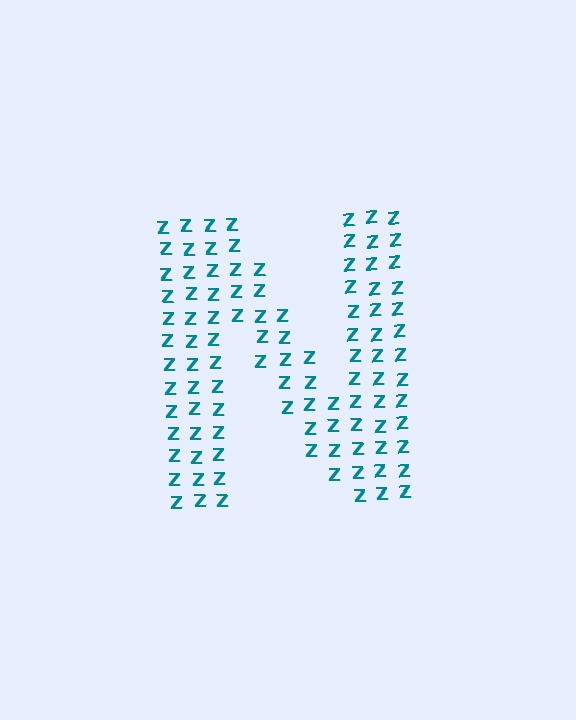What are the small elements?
The small elements are letter Z's.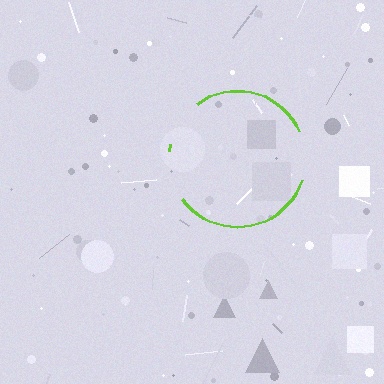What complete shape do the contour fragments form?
The contour fragments form a circle.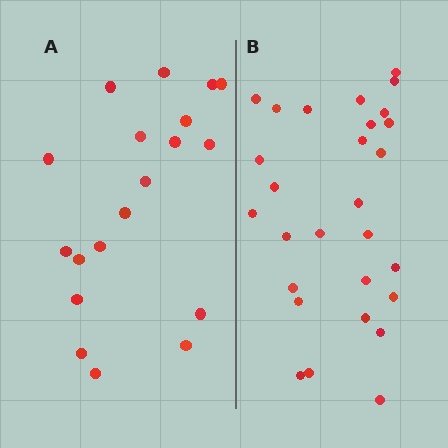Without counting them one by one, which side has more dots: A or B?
Region B (the right region) has more dots.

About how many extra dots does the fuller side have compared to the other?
Region B has roughly 8 or so more dots than region A.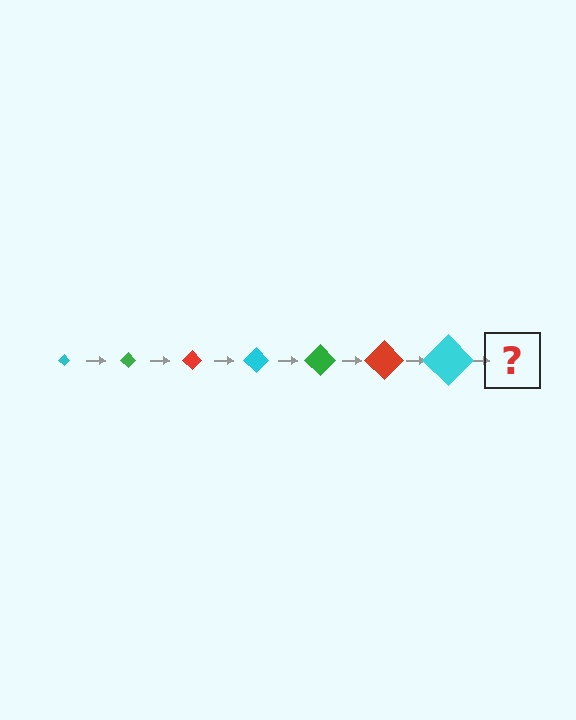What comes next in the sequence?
The next element should be a green diamond, larger than the previous one.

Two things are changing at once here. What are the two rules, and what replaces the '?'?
The two rules are that the diamond grows larger each step and the color cycles through cyan, green, and red. The '?' should be a green diamond, larger than the previous one.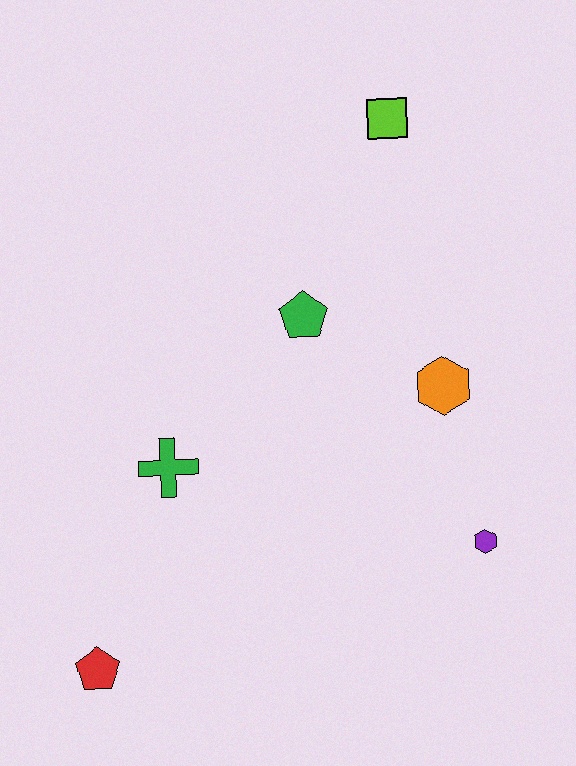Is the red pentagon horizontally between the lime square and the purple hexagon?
No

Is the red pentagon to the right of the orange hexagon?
No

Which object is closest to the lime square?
The green pentagon is closest to the lime square.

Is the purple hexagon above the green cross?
No